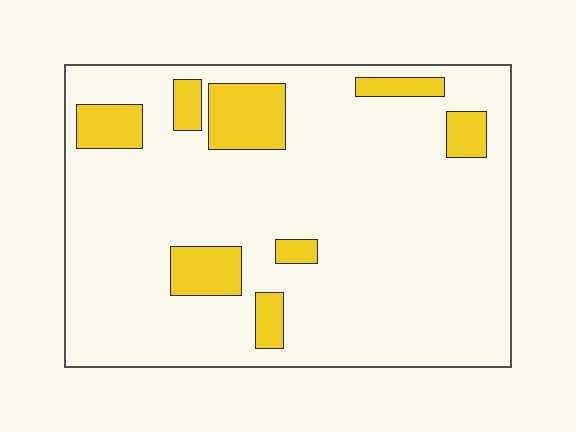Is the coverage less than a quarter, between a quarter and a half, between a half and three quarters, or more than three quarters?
Less than a quarter.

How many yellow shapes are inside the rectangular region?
8.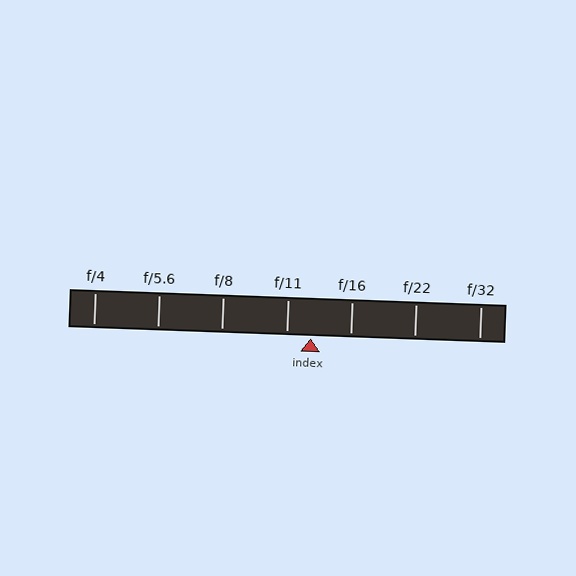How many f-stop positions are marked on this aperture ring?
There are 7 f-stop positions marked.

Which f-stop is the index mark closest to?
The index mark is closest to f/11.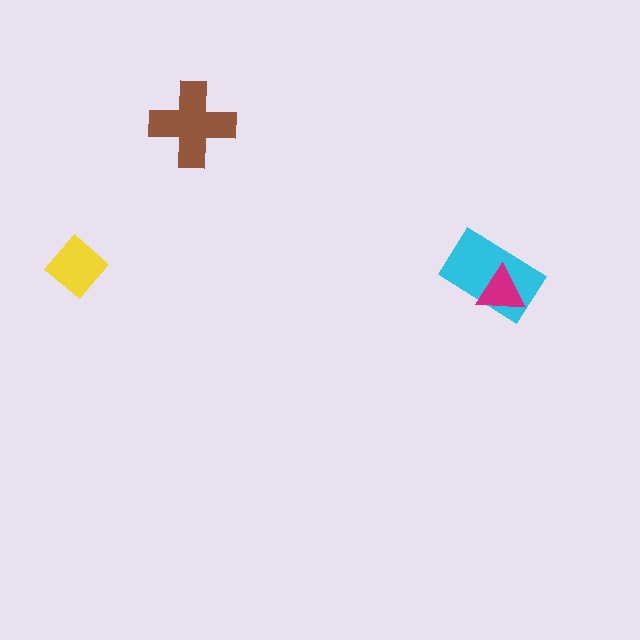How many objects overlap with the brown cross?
0 objects overlap with the brown cross.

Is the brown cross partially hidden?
No, no other shape covers it.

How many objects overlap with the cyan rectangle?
1 object overlaps with the cyan rectangle.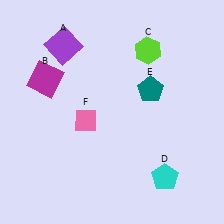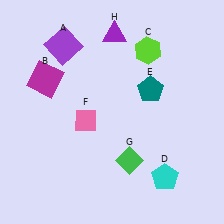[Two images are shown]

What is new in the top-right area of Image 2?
A purple triangle (H) was added in the top-right area of Image 2.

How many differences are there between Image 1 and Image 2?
There are 2 differences between the two images.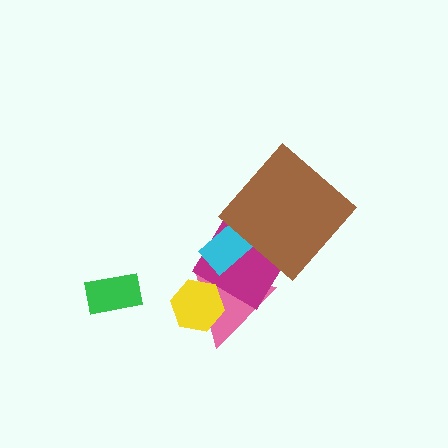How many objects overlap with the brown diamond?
1 object overlaps with the brown diamond.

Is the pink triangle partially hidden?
Yes, it is partially covered by another shape.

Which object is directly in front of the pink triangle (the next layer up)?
The magenta diamond is directly in front of the pink triangle.